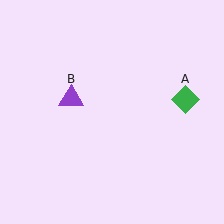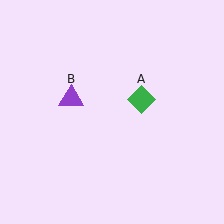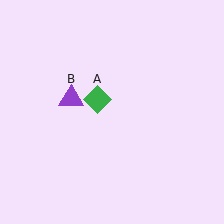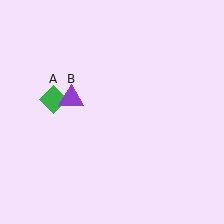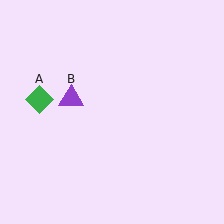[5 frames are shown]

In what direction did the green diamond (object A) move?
The green diamond (object A) moved left.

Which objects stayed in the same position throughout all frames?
Purple triangle (object B) remained stationary.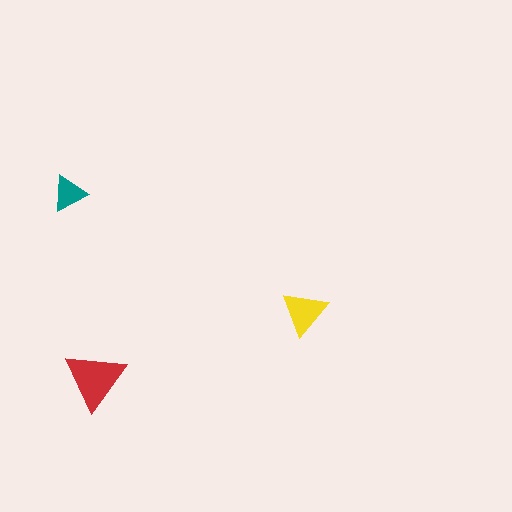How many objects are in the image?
There are 3 objects in the image.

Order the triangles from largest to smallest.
the red one, the yellow one, the teal one.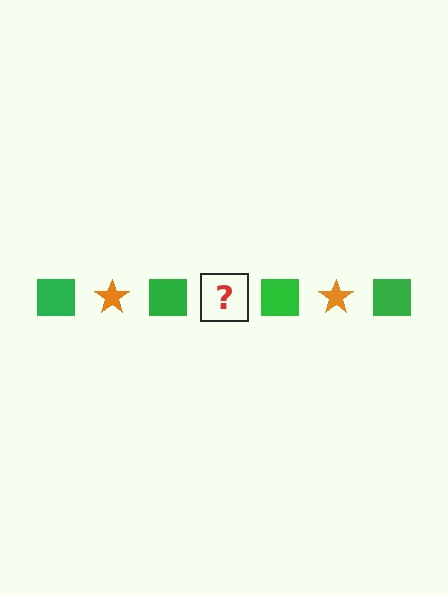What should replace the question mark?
The question mark should be replaced with an orange star.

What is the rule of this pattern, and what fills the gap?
The rule is that the pattern alternates between green square and orange star. The gap should be filled with an orange star.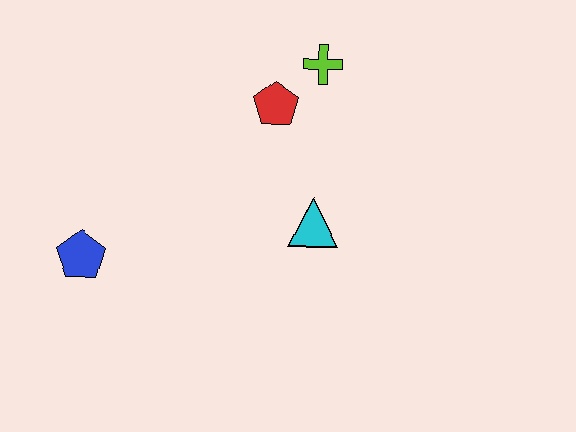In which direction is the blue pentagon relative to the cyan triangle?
The blue pentagon is to the left of the cyan triangle.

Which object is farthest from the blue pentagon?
The lime cross is farthest from the blue pentagon.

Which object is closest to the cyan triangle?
The red pentagon is closest to the cyan triangle.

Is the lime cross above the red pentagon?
Yes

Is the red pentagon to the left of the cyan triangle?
Yes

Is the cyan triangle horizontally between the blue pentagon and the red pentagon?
No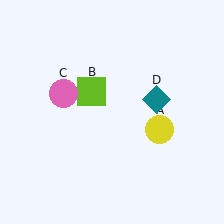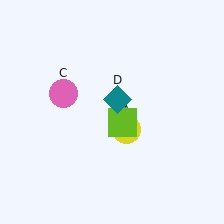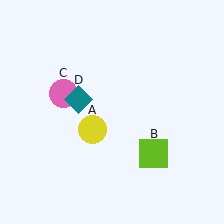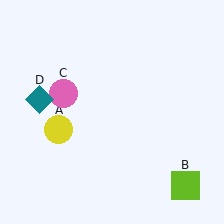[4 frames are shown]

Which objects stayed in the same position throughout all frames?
Pink circle (object C) remained stationary.